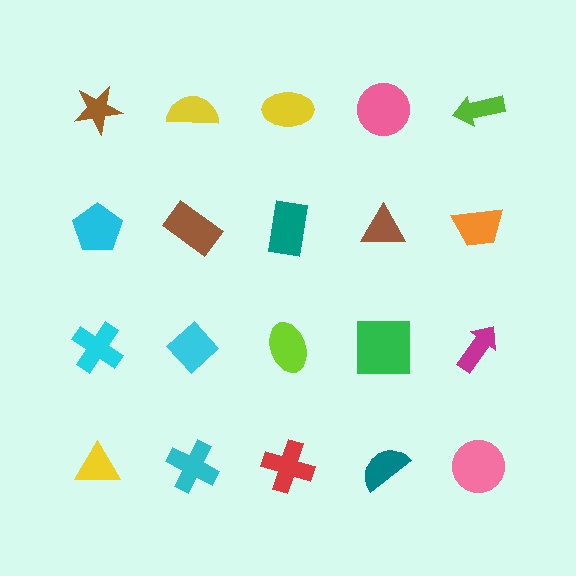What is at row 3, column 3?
A lime ellipse.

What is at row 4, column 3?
A red cross.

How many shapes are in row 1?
5 shapes.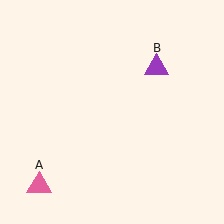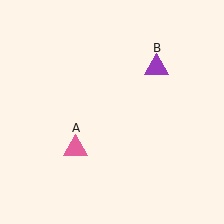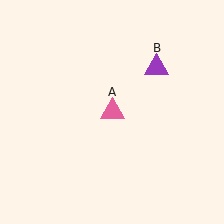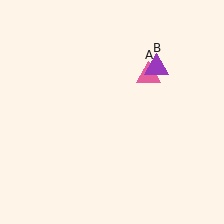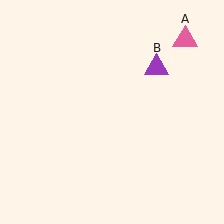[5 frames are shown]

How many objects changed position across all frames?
1 object changed position: pink triangle (object A).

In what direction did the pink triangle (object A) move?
The pink triangle (object A) moved up and to the right.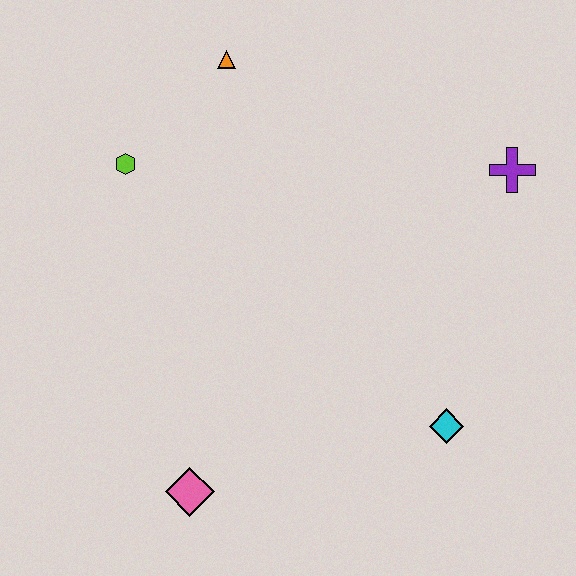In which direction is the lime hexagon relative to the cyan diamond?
The lime hexagon is to the left of the cyan diamond.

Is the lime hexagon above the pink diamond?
Yes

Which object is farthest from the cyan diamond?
The orange triangle is farthest from the cyan diamond.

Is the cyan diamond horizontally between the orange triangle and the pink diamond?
No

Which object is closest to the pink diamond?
The cyan diamond is closest to the pink diamond.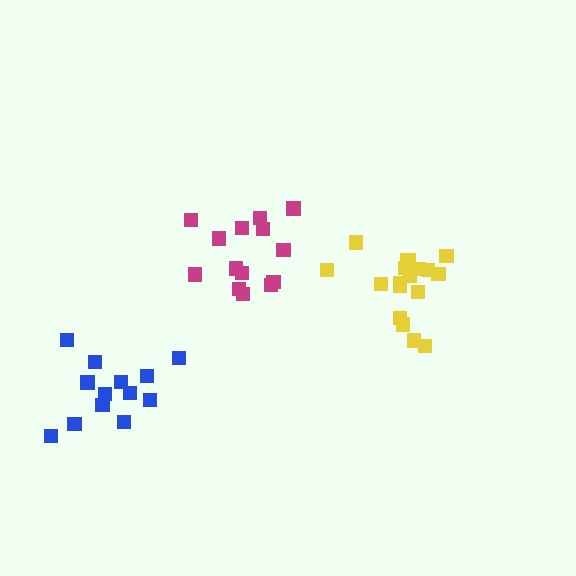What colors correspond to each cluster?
The clusters are colored: yellow, magenta, blue.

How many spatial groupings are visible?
There are 3 spatial groupings.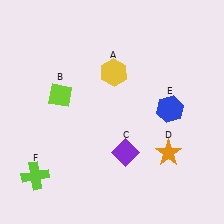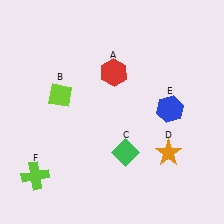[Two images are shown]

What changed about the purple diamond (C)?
In Image 1, C is purple. In Image 2, it changed to green.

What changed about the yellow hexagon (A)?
In Image 1, A is yellow. In Image 2, it changed to red.